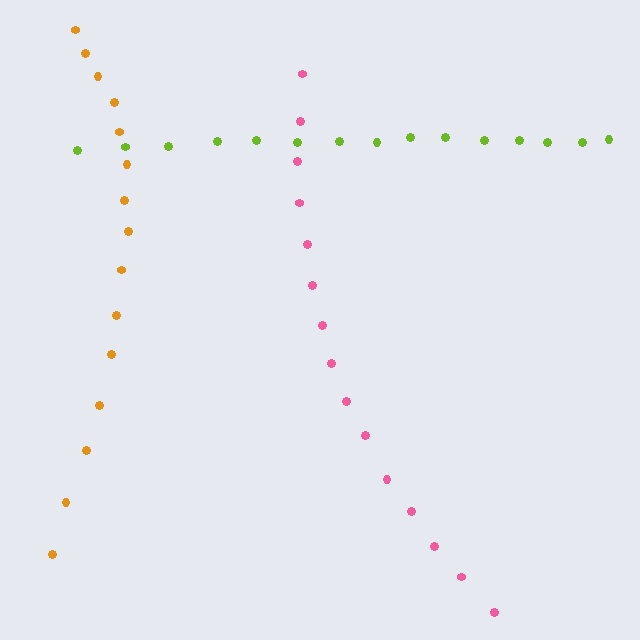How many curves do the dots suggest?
There are 3 distinct paths.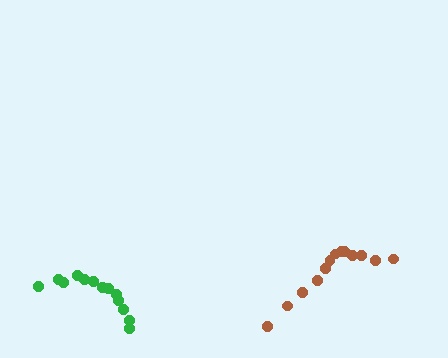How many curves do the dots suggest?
There are 2 distinct paths.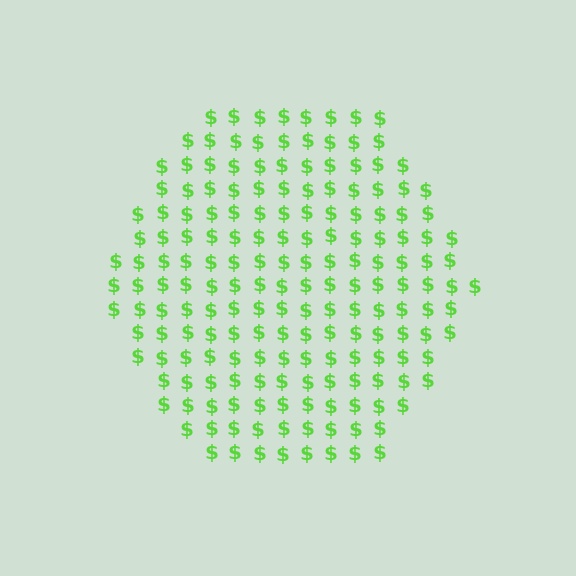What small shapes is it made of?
It is made of small dollar signs.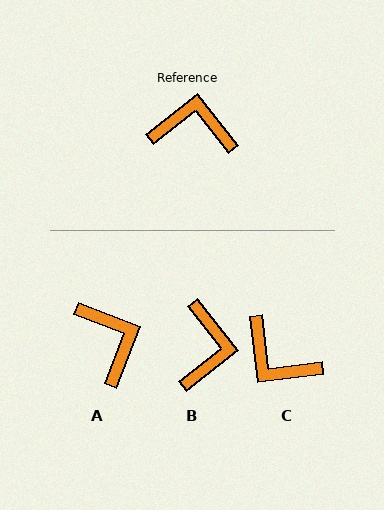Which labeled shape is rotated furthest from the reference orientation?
C, about 149 degrees away.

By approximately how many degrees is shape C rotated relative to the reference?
Approximately 149 degrees counter-clockwise.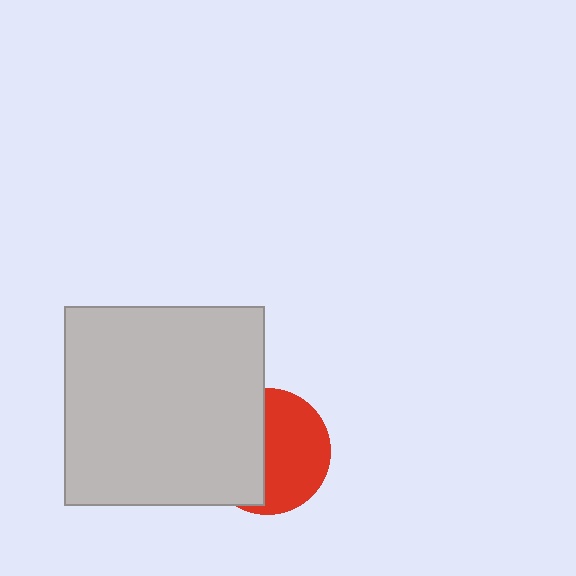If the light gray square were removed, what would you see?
You would see the complete red circle.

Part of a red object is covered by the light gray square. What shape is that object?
It is a circle.